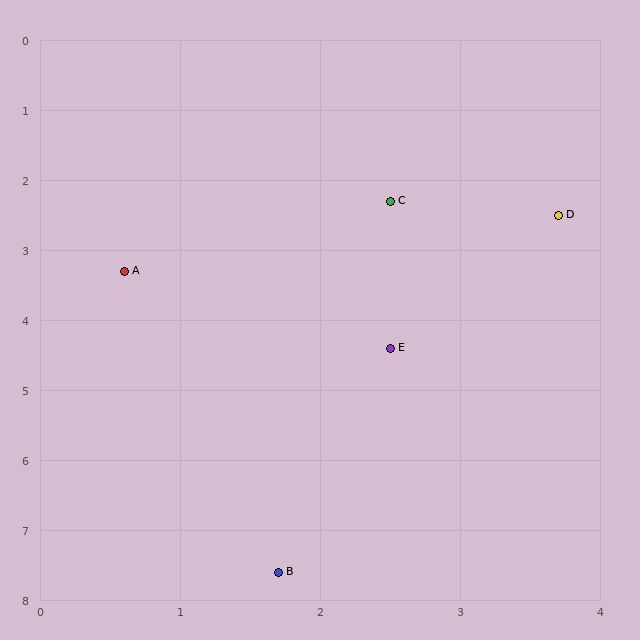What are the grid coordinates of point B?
Point B is at approximately (1.7, 7.6).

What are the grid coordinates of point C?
Point C is at approximately (2.5, 2.3).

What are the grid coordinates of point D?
Point D is at approximately (3.7, 2.5).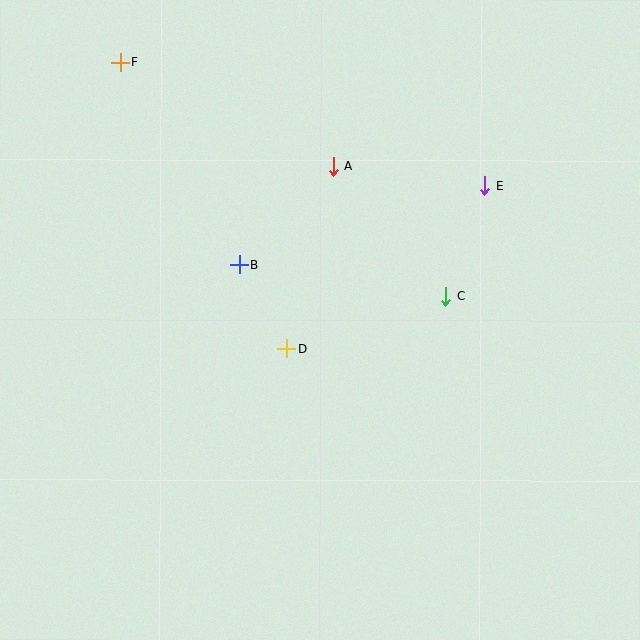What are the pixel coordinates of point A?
Point A is at (334, 166).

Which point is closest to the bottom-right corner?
Point C is closest to the bottom-right corner.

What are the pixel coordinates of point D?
Point D is at (286, 349).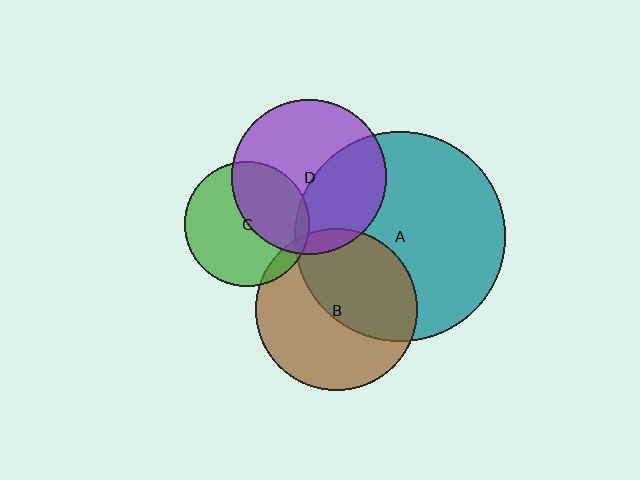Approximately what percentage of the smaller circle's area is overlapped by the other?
Approximately 5%.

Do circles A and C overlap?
Yes.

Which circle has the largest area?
Circle A (teal).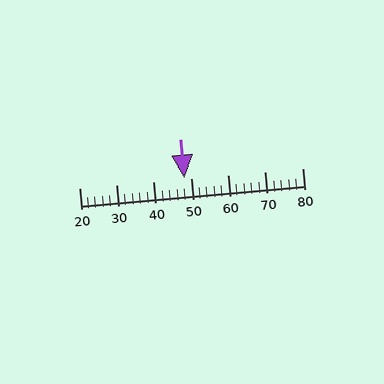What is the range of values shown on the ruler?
The ruler shows values from 20 to 80.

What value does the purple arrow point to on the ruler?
The purple arrow points to approximately 48.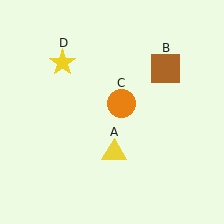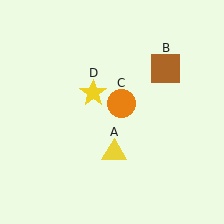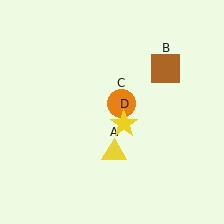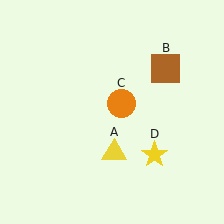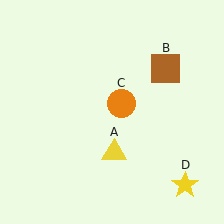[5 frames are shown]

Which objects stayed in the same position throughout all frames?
Yellow triangle (object A) and brown square (object B) and orange circle (object C) remained stationary.